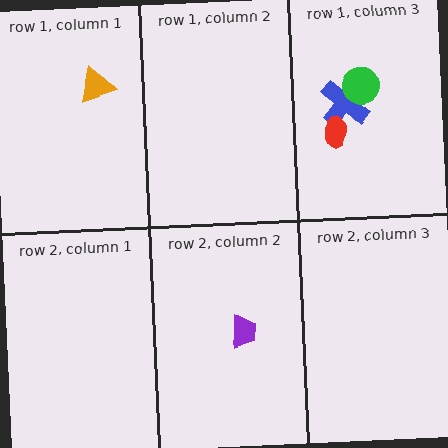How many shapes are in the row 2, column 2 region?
1.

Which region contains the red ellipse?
The row 1, column 3 region.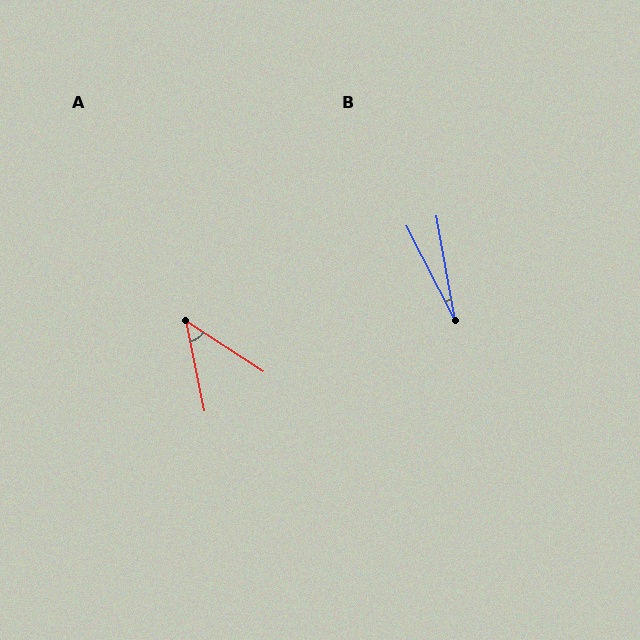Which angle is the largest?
A, at approximately 45 degrees.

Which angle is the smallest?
B, at approximately 17 degrees.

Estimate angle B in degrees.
Approximately 17 degrees.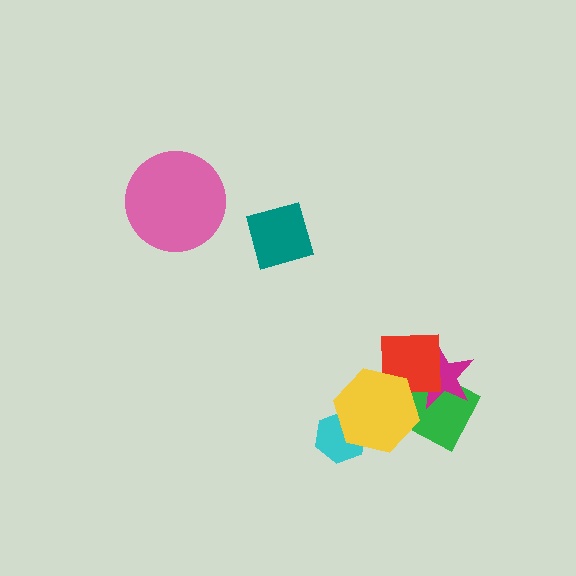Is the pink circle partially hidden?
No, no other shape covers it.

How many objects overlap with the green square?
3 objects overlap with the green square.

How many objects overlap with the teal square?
0 objects overlap with the teal square.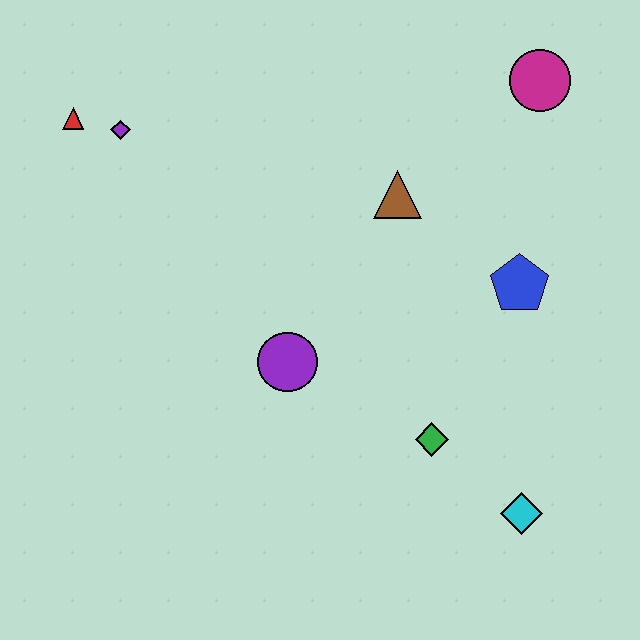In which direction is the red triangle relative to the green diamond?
The red triangle is to the left of the green diamond.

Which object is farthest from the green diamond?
The red triangle is farthest from the green diamond.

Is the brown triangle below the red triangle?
Yes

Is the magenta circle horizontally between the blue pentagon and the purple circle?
No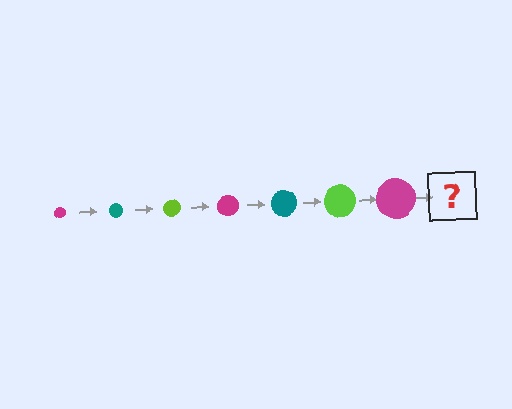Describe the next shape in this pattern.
It should be a teal circle, larger than the previous one.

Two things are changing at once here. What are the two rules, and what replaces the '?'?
The two rules are that the circle grows larger each step and the color cycles through magenta, teal, and lime. The '?' should be a teal circle, larger than the previous one.